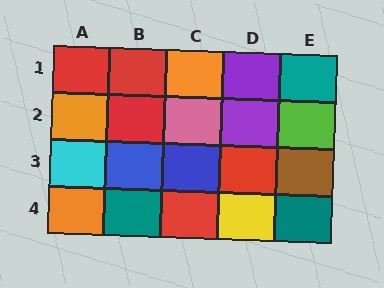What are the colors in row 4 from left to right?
Orange, teal, red, yellow, teal.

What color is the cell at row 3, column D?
Red.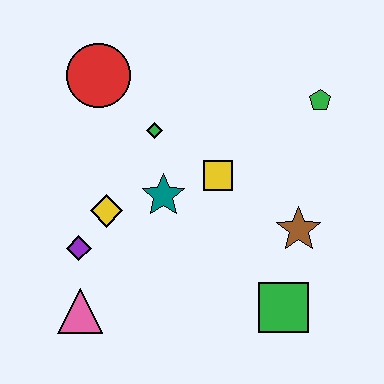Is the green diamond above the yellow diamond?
Yes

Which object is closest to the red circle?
The green diamond is closest to the red circle.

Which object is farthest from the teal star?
The green pentagon is farthest from the teal star.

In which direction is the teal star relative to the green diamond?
The teal star is below the green diamond.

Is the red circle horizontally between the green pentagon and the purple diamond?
Yes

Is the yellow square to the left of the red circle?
No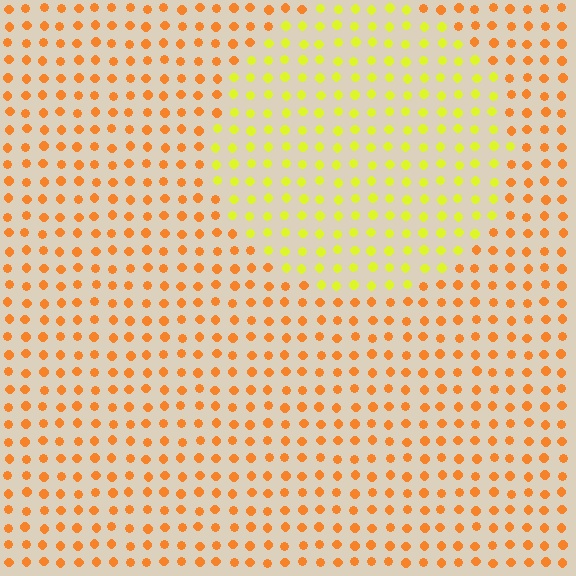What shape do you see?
I see a circle.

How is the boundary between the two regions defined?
The boundary is defined purely by a slight shift in hue (about 41 degrees). Spacing, size, and orientation are identical on both sides.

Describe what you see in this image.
The image is filled with small orange elements in a uniform arrangement. A circle-shaped region is visible where the elements are tinted to a slightly different hue, forming a subtle color boundary.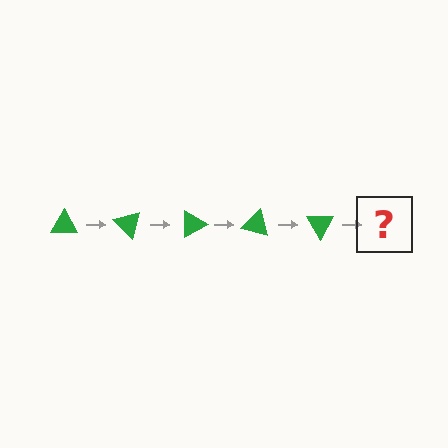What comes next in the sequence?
The next element should be a green triangle rotated 225 degrees.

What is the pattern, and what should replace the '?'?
The pattern is that the triangle rotates 45 degrees each step. The '?' should be a green triangle rotated 225 degrees.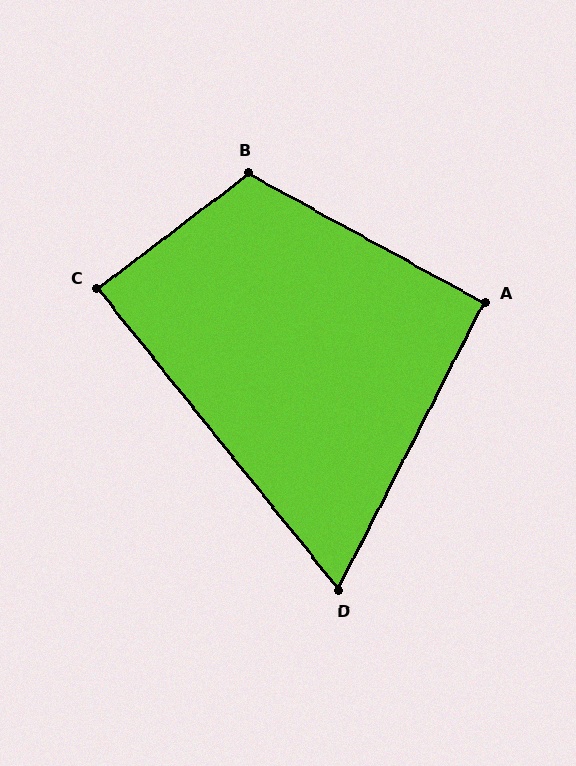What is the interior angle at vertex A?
Approximately 92 degrees (approximately right).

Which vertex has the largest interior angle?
B, at approximately 114 degrees.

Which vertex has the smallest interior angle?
D, at approximately 66 degrees.